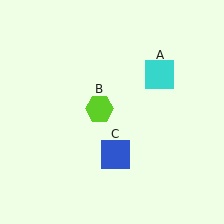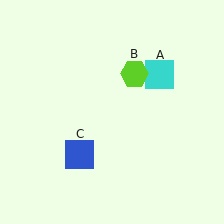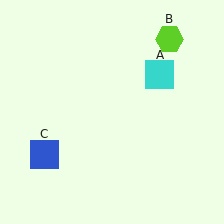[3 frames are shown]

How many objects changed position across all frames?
2 objects changed position: lime hexagon (object B), blue square (object C).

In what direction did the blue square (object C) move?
The blue square (object C) moved left.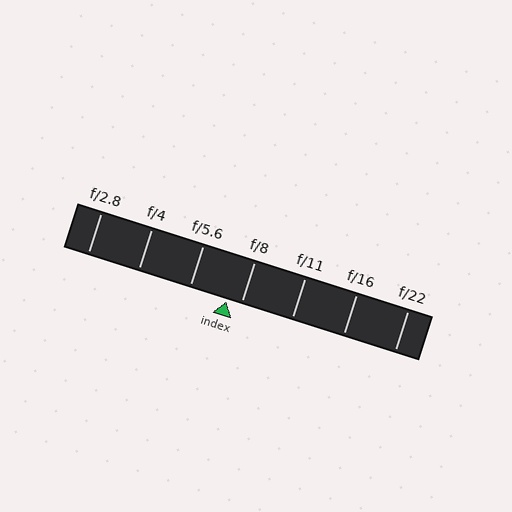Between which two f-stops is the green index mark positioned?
The index mark is between f/5.6 and f/8.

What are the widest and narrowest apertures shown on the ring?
The widest aperture shown is f/2.8 and the narrowest is f/22.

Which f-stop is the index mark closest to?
The index mark is closest to f/8.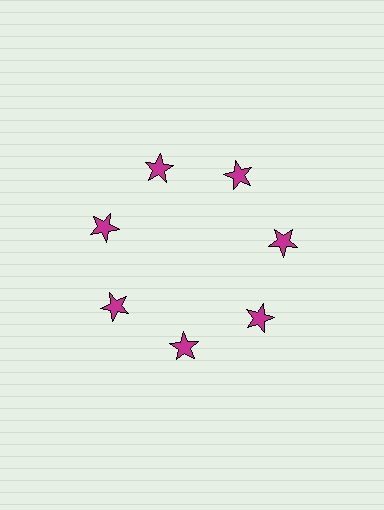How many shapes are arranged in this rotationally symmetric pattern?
There are 7 shapes, arranged in 7 groups of 1.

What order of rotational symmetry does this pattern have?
This pattern has 7-fold rotational symmetry.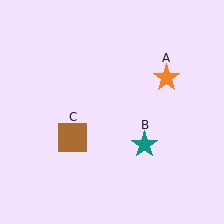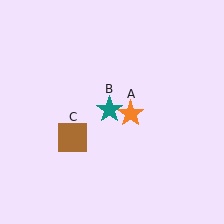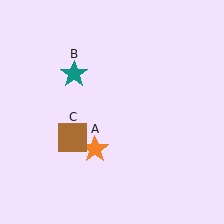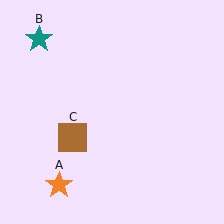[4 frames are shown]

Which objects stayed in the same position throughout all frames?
Brown square (object C) remained stationary.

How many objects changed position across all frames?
2 objects changed position: orange star (object A), teal star (object B).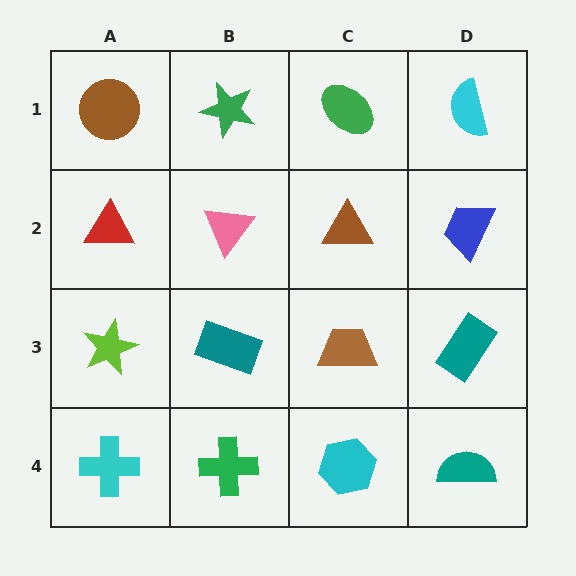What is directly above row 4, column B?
A teal rectangle.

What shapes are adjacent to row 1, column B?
A pink triangle (row 2, column B), a brown circle (row 1, column A), a green ellipse (row 1, column C).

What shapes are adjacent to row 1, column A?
A red triangle (row 2, column A), a green star (row 1, column B).